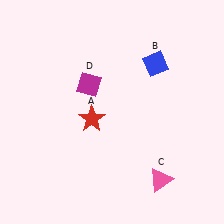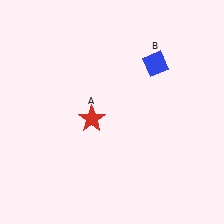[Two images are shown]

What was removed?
The pink triangle (C), the magenta diamond (D) were removed in Image 2.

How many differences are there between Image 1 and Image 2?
There are 2 differences between the two images.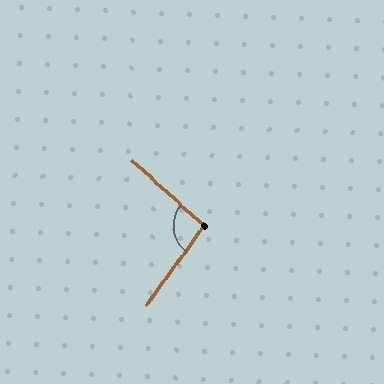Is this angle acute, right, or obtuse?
It is obtuse.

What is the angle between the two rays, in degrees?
Approximately 96 degrees.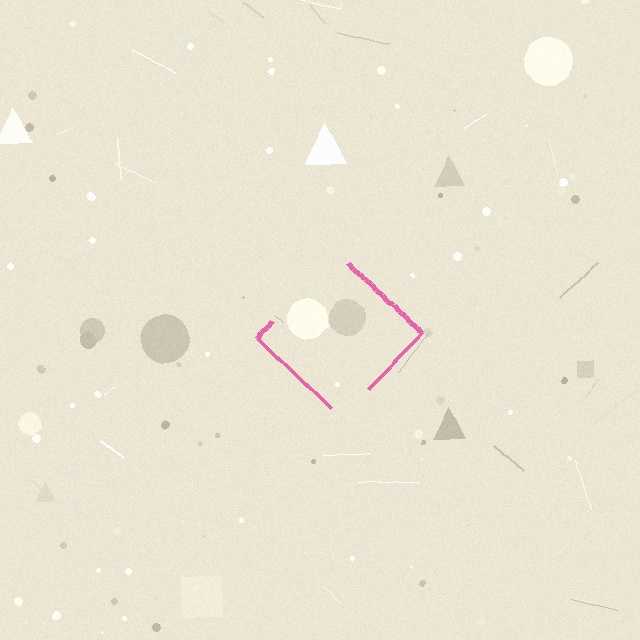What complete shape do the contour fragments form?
The contour fragments form a diamond.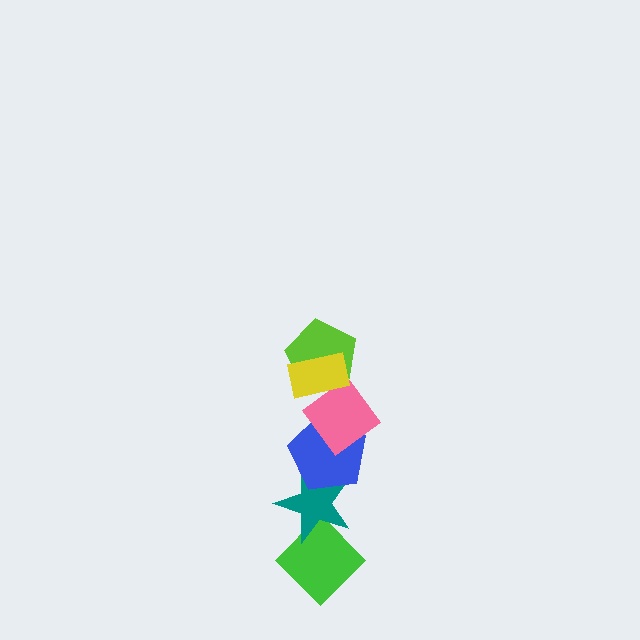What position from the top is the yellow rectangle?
The yellow rectangle is 1st from the top.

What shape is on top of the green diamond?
The teal star is on top of the green diamond.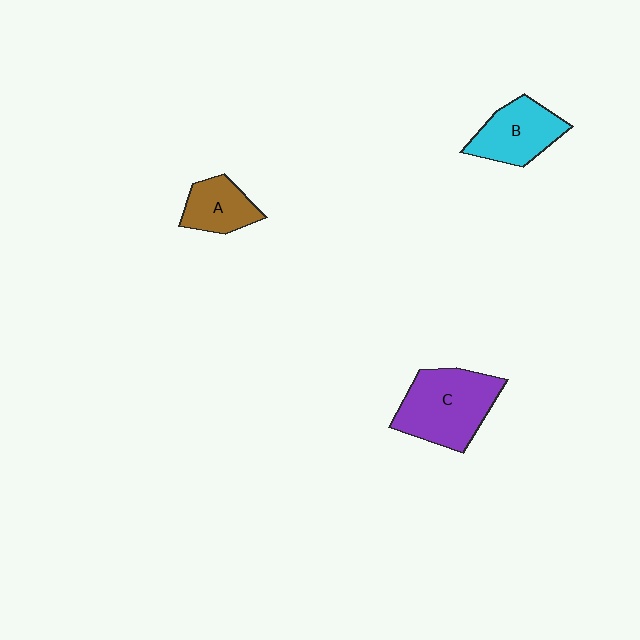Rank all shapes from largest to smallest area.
From largest to smallest: C (purple), B (cyan), A (brown).